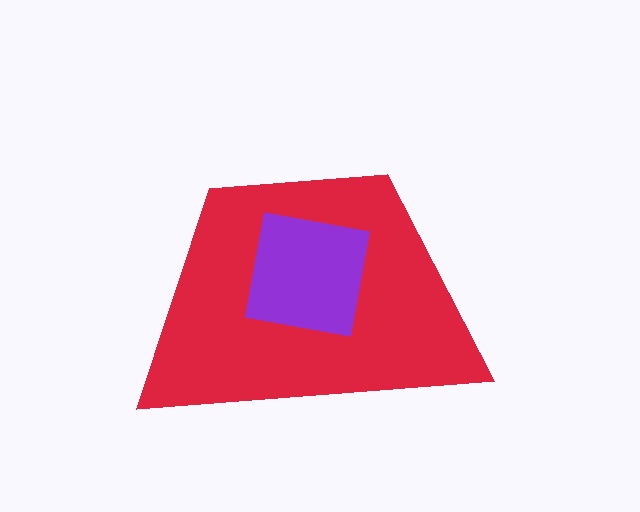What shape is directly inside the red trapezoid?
The purple square.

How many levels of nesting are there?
2.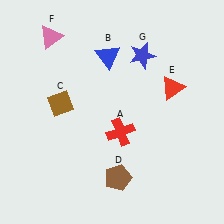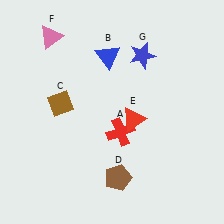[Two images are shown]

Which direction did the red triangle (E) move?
The red triangle (E) moved left.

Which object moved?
The red triangle (E) moved left.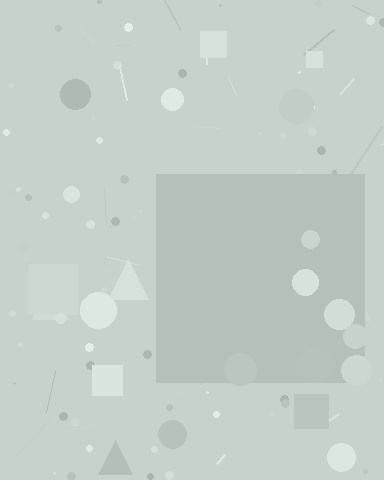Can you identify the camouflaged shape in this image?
The camouflaged shape is a square.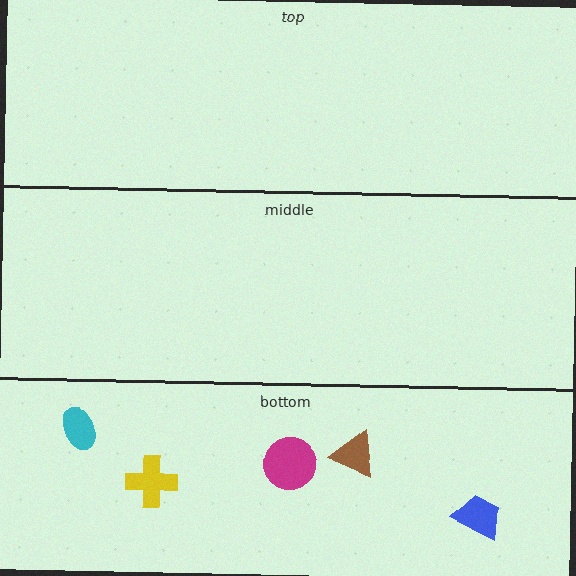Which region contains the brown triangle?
The bottom region.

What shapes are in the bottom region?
The yellow cross, the magenta circle, the cyan ellipse, the brown triangle, the blue trapezoid.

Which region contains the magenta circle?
The bottom region.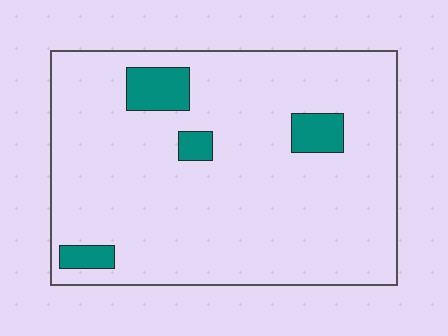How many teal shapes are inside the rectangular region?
4.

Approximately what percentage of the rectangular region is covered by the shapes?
Approximately 10%.